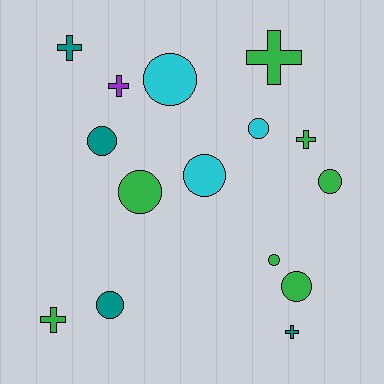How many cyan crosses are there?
There are no cyan crosses.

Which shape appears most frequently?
Circle, with 9 objects.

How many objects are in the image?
There are 15 objects.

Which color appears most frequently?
Green, with 7 objects.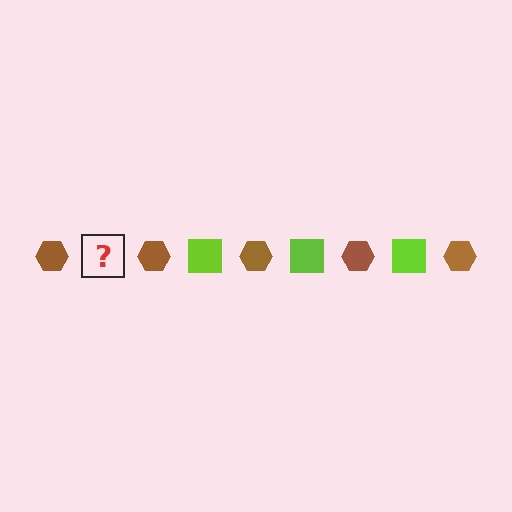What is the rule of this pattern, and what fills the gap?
The rule is that the pattern alternates between brown hexagon and lime square. The gap should be filled with a lime square.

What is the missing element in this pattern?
The missing element is a lime square.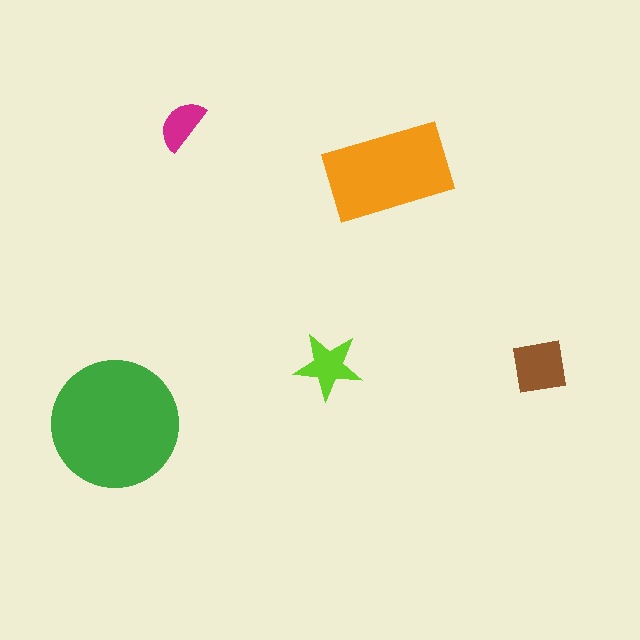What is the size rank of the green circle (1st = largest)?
1st.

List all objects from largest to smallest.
The green circle, the orange rectangle, the brown square, the lime star, the magenta semicircle.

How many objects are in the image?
There are 5 objects in the image.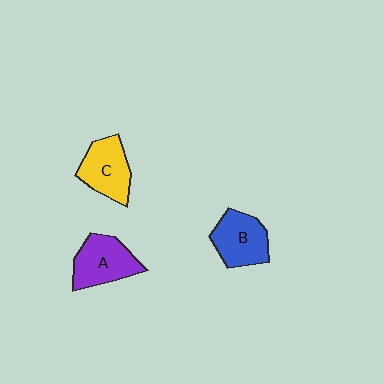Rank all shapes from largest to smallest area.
From largest to smallest: A (purple), B (blue), C (yellow).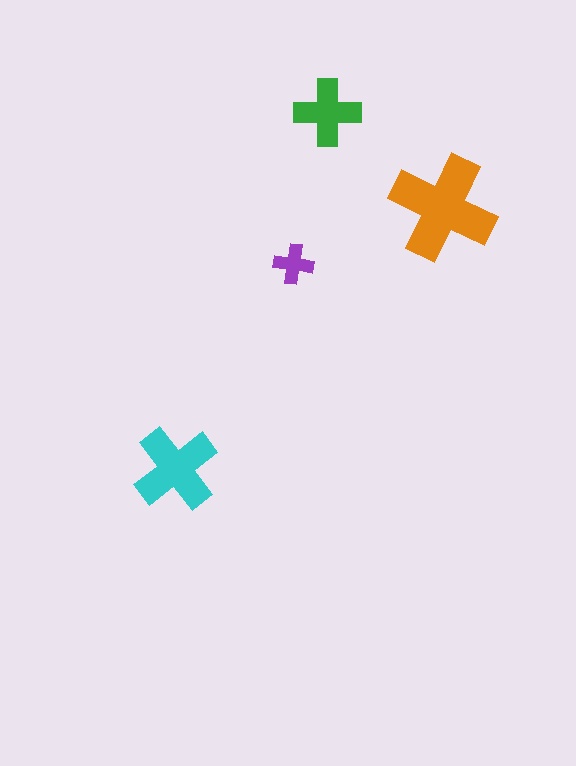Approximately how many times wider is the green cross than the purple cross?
About 1.5 times wider.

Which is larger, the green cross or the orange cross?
The orange one.